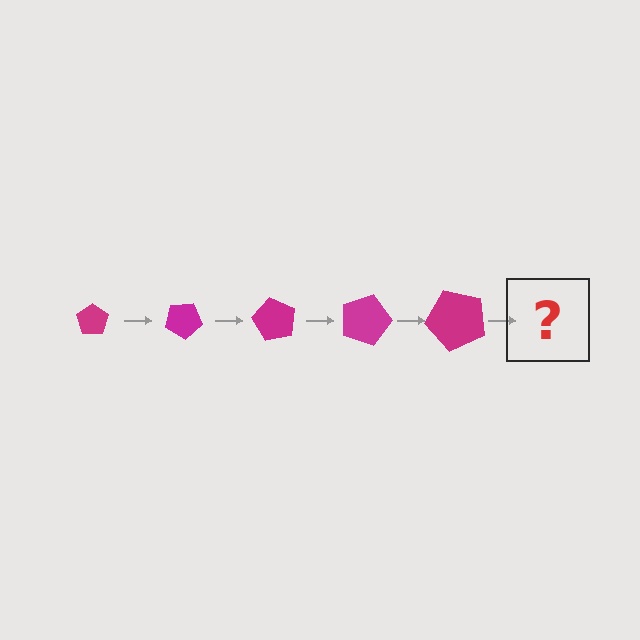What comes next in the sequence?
The next element should be a pentagon, larger than the previous one and rotated 150 degrees from the start.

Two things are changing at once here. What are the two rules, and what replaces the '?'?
The two rules are that the pentagon grows larger each step and it rotates 30 degrees each step. The '?' should be a pentagon, larger than the previous one and rotated 150 degrees from the start.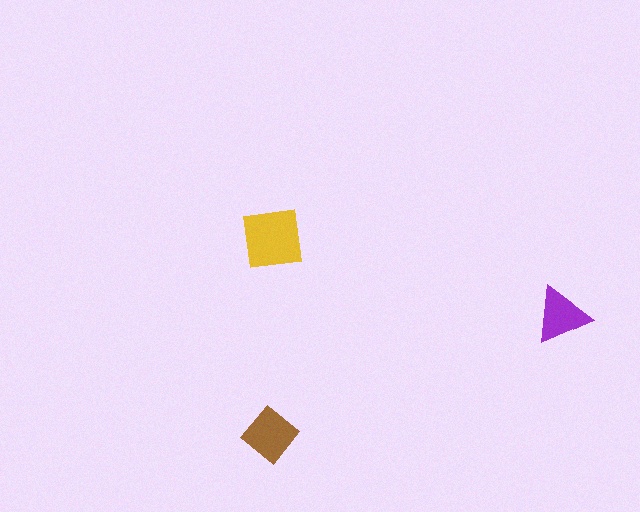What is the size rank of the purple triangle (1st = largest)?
3rd.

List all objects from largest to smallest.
The yellow square, the brown diamond, the purple triangle.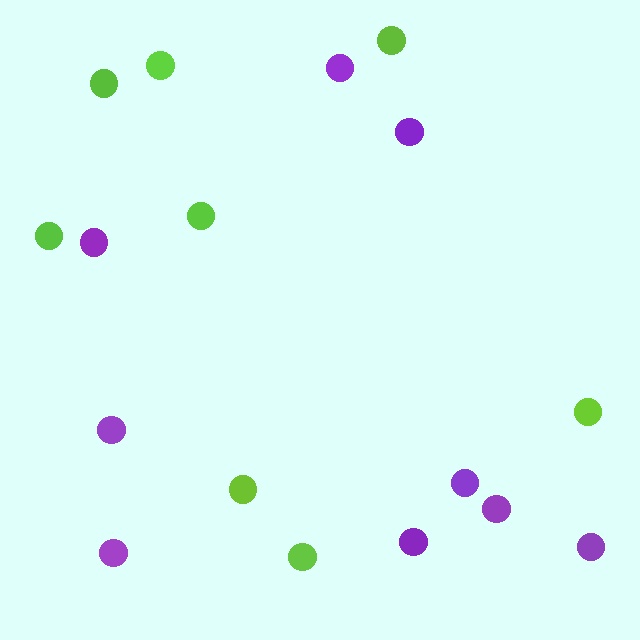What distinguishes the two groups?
There are 2 groups: one group of purple circles (9) and one group of lime circles (8).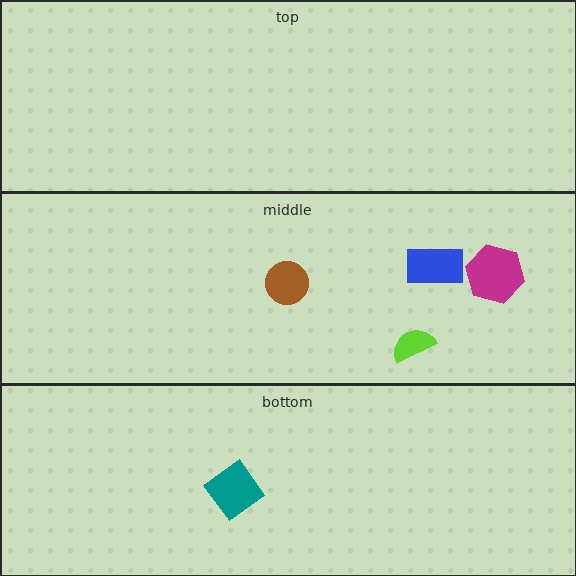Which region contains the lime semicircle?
The middle region.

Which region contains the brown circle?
The middle region.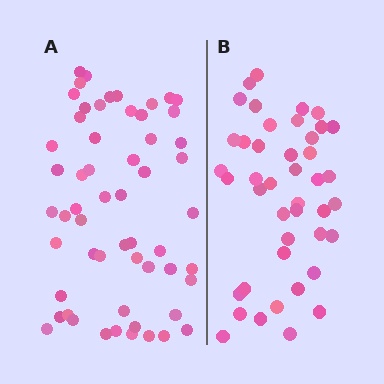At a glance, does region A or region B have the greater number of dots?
Region A (the left region) has more dots.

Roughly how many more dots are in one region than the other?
Region A has approximately 15 more dots than region B.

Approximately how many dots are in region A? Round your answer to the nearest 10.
About 60 dots. (The exact count is 57, which rounds to 60.)